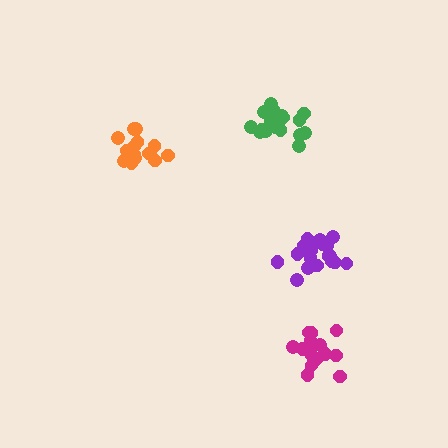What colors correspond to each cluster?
The clusters are colored: green, orange, purple, magenta.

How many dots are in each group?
Group 1: 21 dots, Group 2: 16 dots, Group 3: 21 dots, Group 4: 16 dots (74 total).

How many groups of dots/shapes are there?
There are 4 groups.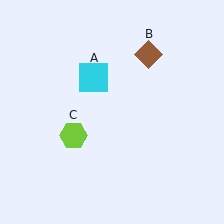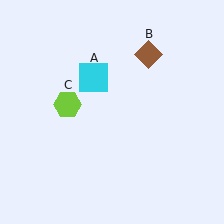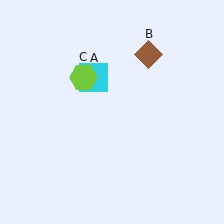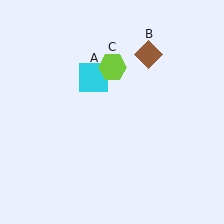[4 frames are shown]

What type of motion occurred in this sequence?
The lime hexagon (object C) rotated clockwise around the center of the scene.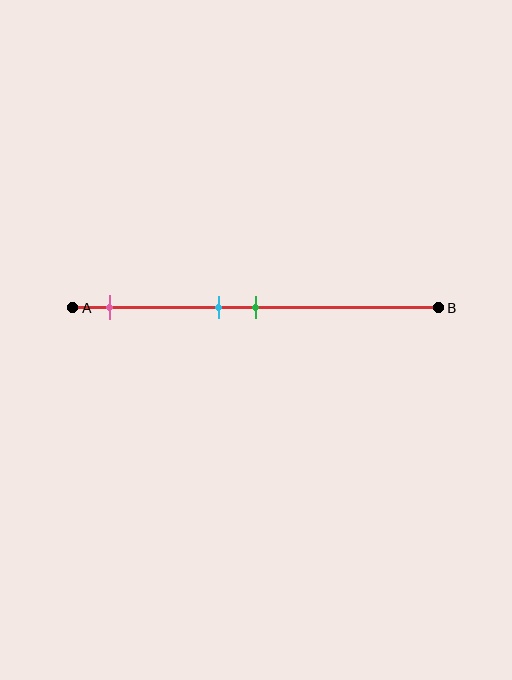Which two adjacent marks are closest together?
The cyan and green marks are the closest adjacent pair.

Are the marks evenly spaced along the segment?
No, the marks are not evenly spaced.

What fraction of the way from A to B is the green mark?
The green mark is approximately 50% (0.5) of the way from A to B.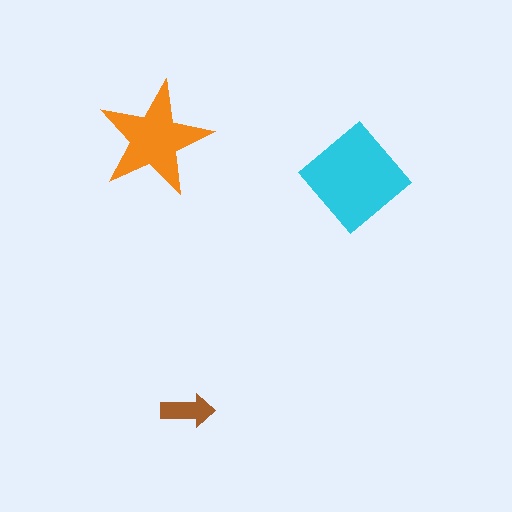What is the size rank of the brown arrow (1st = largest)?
3rd.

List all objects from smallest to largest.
The brown arrow, the orange star, the cyan diamond.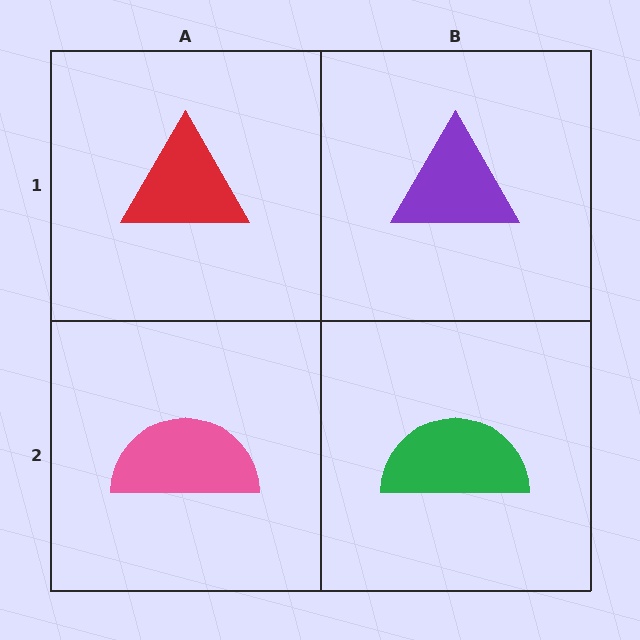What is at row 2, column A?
A pink semicircle.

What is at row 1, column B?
A purple triangle.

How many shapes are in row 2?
2 shapes.